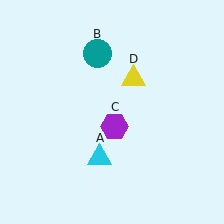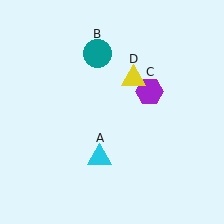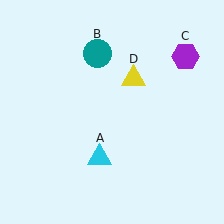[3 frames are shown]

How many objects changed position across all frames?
1 object changed position: purple hexagon (object C).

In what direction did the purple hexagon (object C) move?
The purple hexagon (object C) moved up and to the right.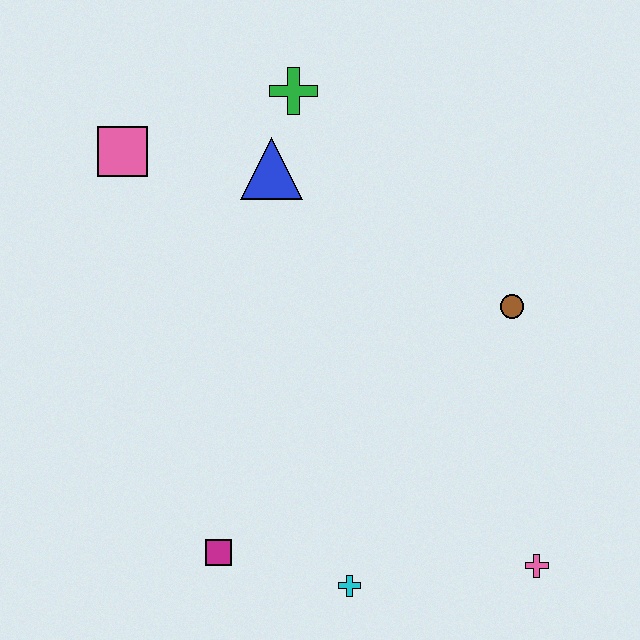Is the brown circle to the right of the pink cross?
No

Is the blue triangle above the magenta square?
Yes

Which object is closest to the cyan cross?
The magenta square is closest to the cyan cross.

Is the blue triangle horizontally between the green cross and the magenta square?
Yes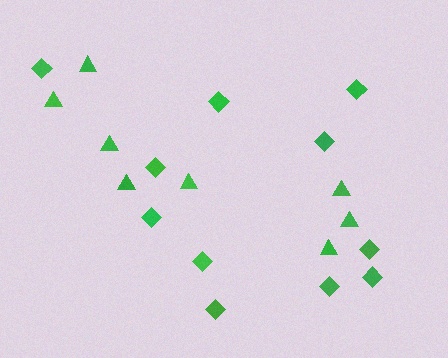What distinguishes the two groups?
There are 2 groups: one group of triangles (8) and one group of diamonds (11).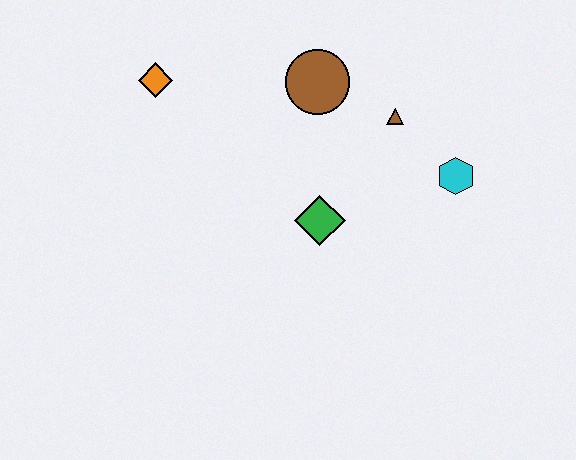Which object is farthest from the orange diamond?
The cyan hexagon is farthest from the orange diamond.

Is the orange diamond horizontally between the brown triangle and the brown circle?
No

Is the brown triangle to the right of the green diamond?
Yes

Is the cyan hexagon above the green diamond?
Yes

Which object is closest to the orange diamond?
The brown circle is closest to the orange diamond.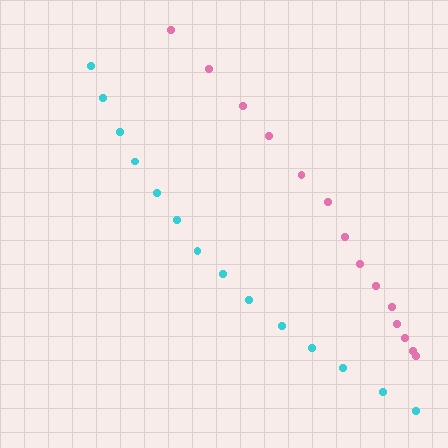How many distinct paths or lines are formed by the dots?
There are 2 distinct paths.